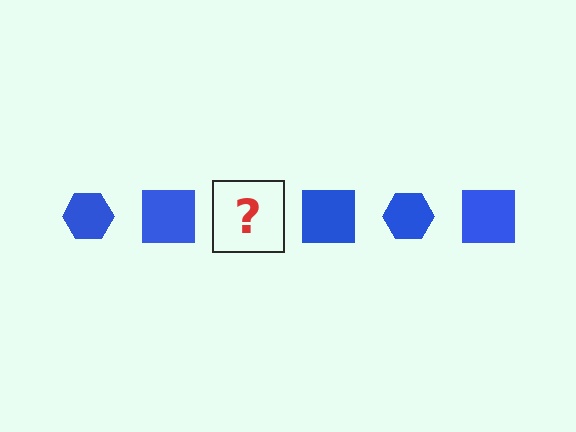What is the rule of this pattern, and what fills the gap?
The rule is that the pattern cycles through hexagon, square shapes in blue. The gap should be filled with a blue hexagon.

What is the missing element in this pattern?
The missing element is a blue hexagon.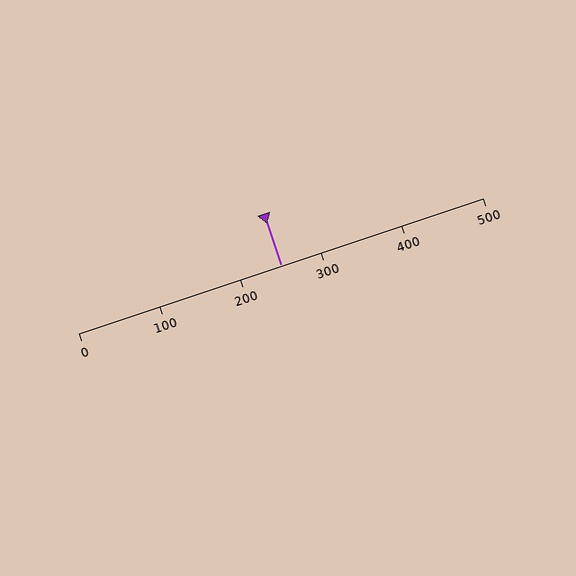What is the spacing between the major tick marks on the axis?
The major ticks are spaced 100 apart.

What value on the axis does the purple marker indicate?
The marker indicates approximately 250.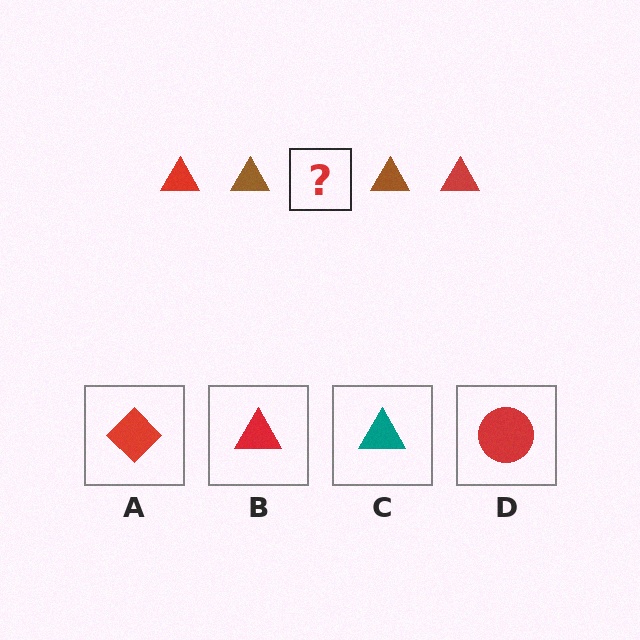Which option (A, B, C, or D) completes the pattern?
B.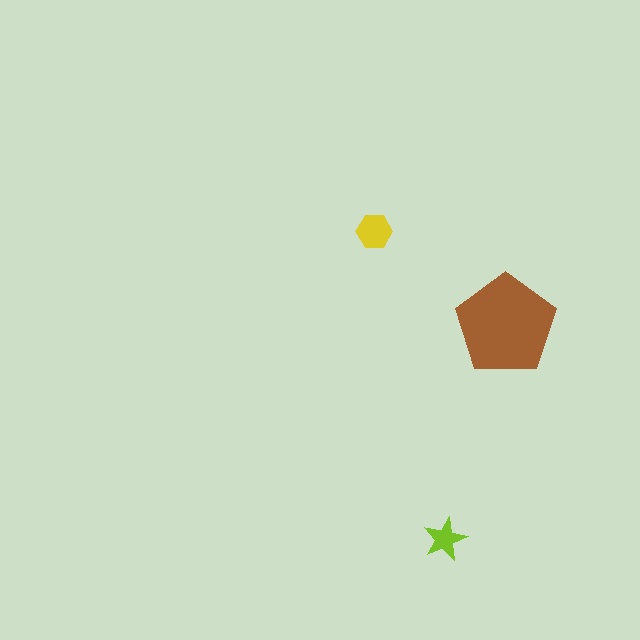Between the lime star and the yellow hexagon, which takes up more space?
The yellow hexagon.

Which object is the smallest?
The lime star.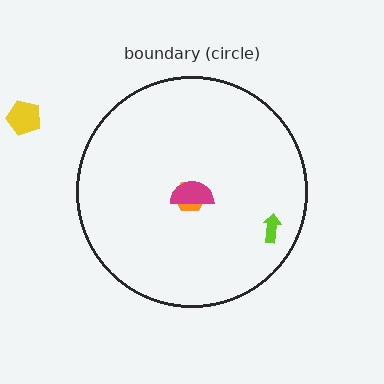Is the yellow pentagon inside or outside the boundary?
Outside.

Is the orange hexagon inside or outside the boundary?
Inside.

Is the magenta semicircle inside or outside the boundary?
Inside.